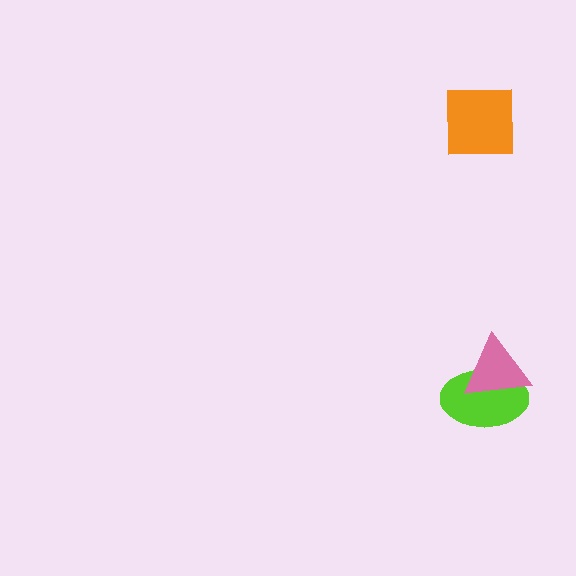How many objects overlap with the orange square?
0 objects overlap with the orange square.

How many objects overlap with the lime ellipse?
1 object overlaps with the lime ellipse.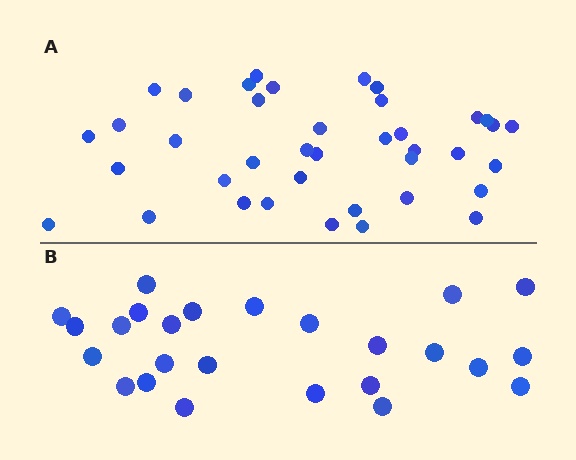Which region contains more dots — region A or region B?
Region A (the top region) has more dots.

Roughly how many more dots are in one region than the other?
Region A has approximately 15 more dots than region B.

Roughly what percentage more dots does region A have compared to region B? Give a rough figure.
About 55% more.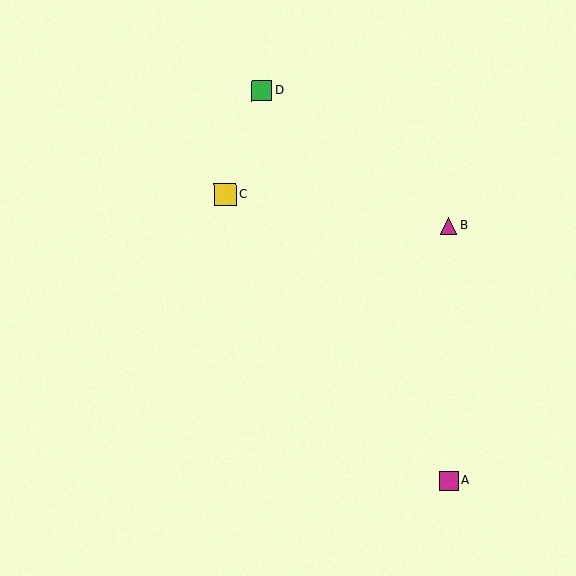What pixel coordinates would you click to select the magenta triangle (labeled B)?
Click at (449, 226) to select the magenta triangle B.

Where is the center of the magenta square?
The center of the magenta square is at (449, 481).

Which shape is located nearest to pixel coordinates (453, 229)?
The magenta triangle (labeled B) at (449, 226) is nearest to that location.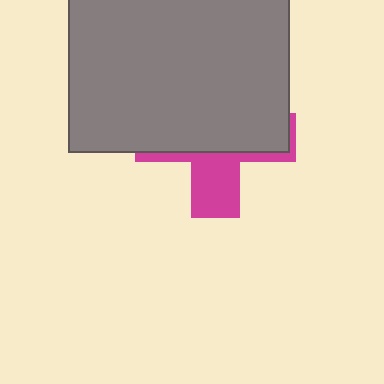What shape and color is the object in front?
The object in front is a gray rectangle.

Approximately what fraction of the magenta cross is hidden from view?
Roughly 68% of the magenta cross is hidden behind the gray rectangle.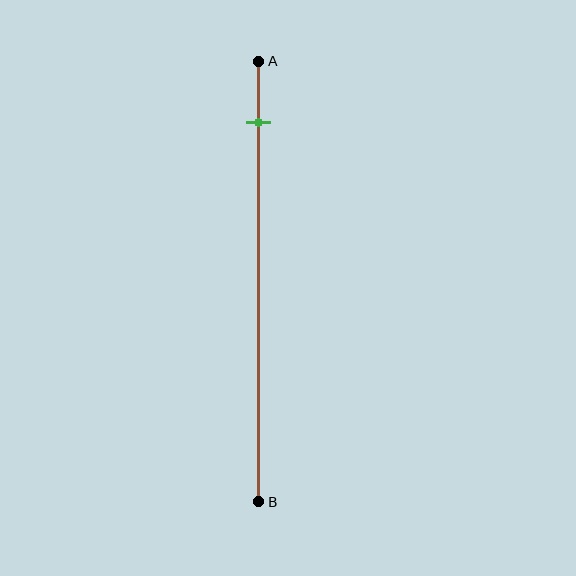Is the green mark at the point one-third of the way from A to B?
No, the mark is at about 15% from A, not at the 33% one-third point.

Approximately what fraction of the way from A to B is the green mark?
The green mark is approximately 15% of the way from A to B.